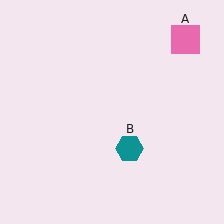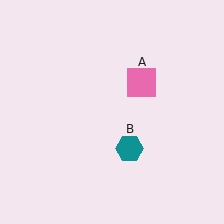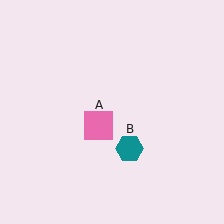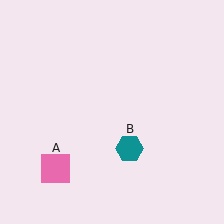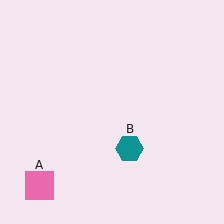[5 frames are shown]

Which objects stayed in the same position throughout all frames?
Teal hexagon (object B) remained stationary.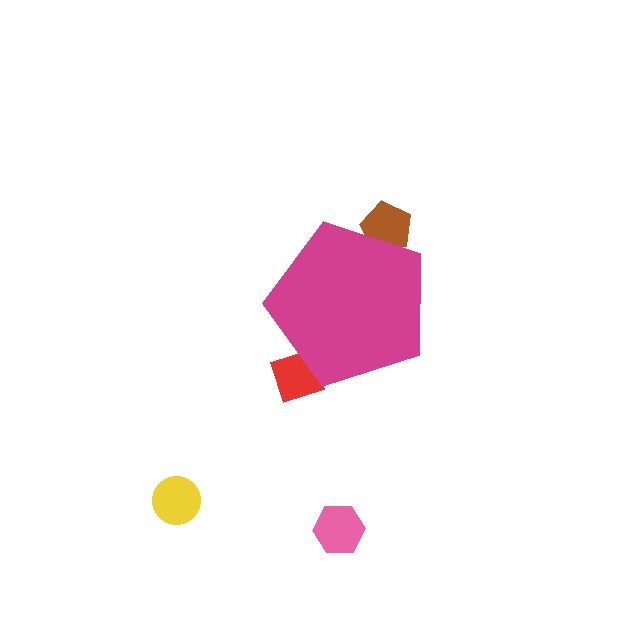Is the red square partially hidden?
Yes, the red square is partially hidden behind the magenta pentagon.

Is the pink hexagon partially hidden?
No, the pink hexagon is fully visible.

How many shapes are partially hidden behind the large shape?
2 shapes are partially hidden.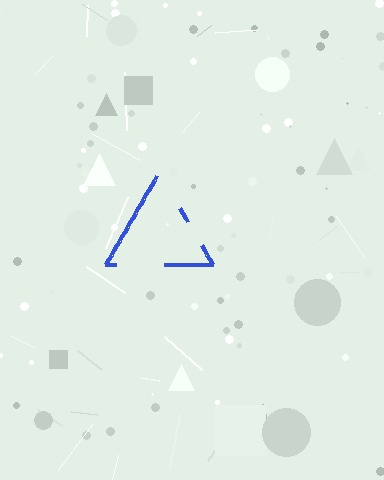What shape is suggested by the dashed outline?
The dashed outline suggests a triangle.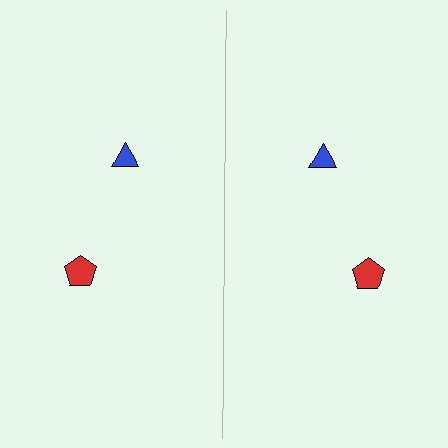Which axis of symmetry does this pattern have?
The pattern has a vertical axis of symmetry running through the center of the image.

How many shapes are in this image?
There are 4 shapes in this image.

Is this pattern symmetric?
Yes, this pattern has bilateral (reflection) symmetry.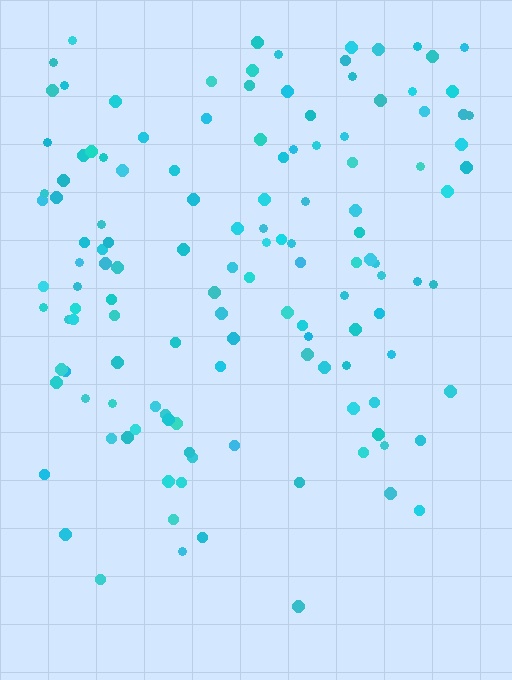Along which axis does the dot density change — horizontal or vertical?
Vertical.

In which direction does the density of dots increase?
From bottom to top, with the top side densest.